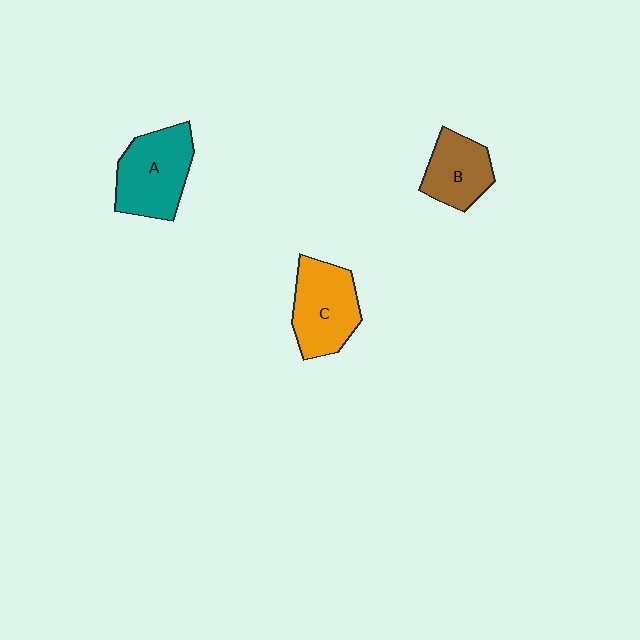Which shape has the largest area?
Shape A (teal).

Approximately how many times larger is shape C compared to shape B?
Approximately 1.3 times.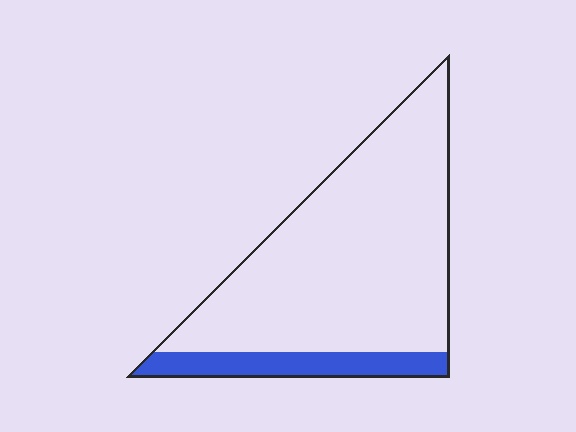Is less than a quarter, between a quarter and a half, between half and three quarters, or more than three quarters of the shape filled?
Less than a quarter.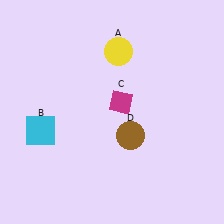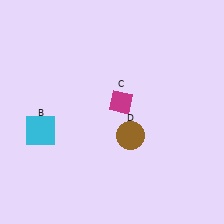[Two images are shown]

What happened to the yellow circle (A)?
The yellow circle (A) was removed in Image 2. It was in the top-right area of Image 1.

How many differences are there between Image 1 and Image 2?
There is 1 difference between the two images.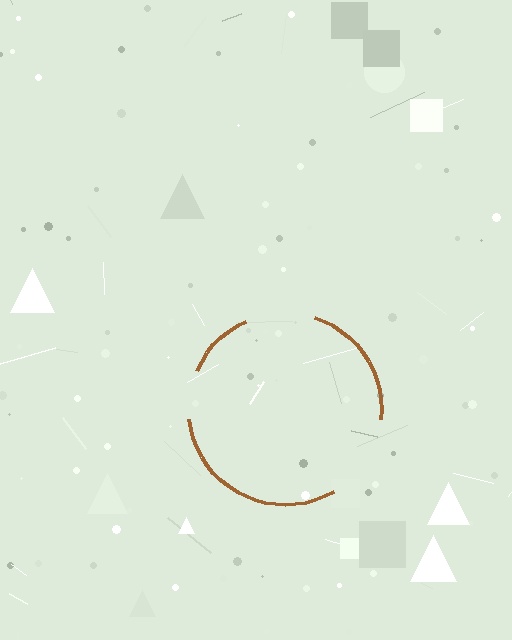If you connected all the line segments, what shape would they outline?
They would outline a circle.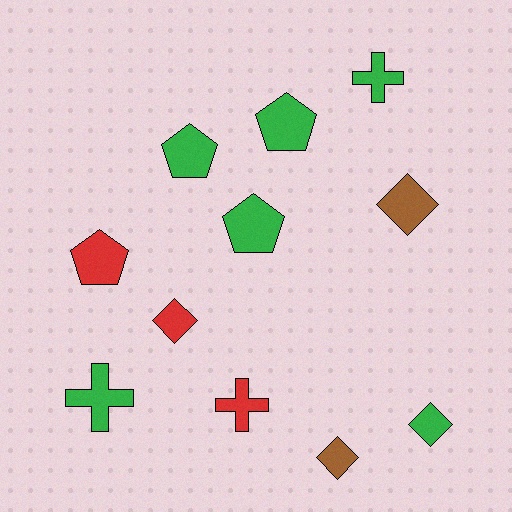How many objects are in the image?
There are 11 objects.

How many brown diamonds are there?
There are 2 brown diamonds.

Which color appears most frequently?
Green, with 6 objects.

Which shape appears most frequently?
Pentagon, with 4 objects.